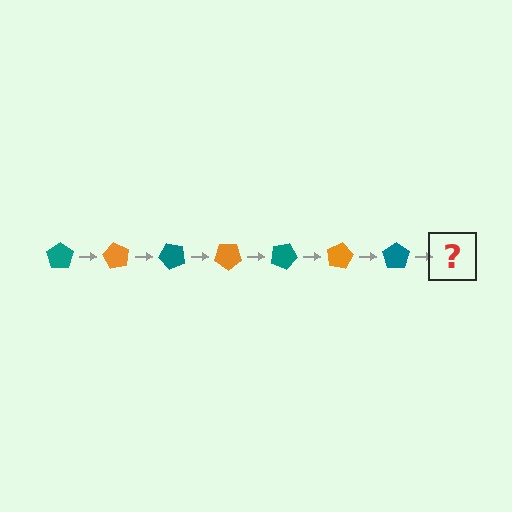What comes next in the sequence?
The next element should be an orange pentagon, rotated 420 degrees from the start.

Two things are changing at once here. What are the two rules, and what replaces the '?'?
The two rules are that it rotates 60 degrees each step and the color cycles through teal and orange. The '?' should be an orange pentagon, rotated 420 degrees from the start.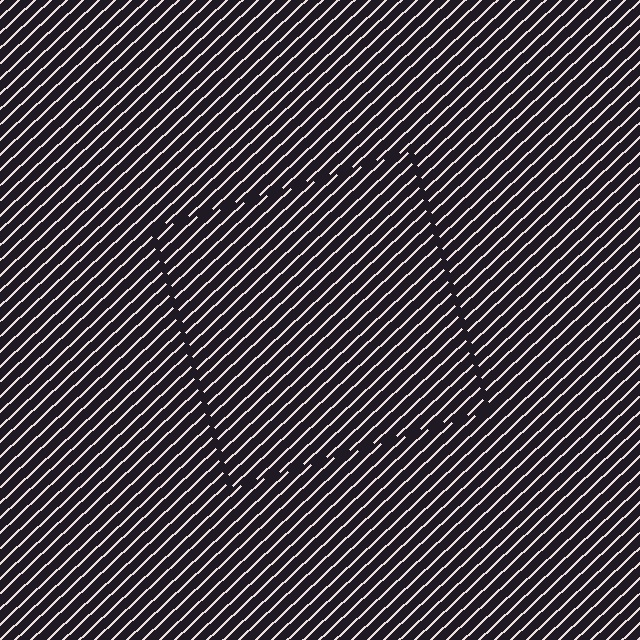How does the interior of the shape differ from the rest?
The interior of the shape contains the same grating, shifted by half a period — the contour is defined by the phase discontinuity where line-ends from the inner and outer gratings abut.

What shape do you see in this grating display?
An illusory square. The interior of the shape contains the same grating, shifted by half a period — the contour is defined by the phase discontinuity where line-ends from the inner and outer gratings abut.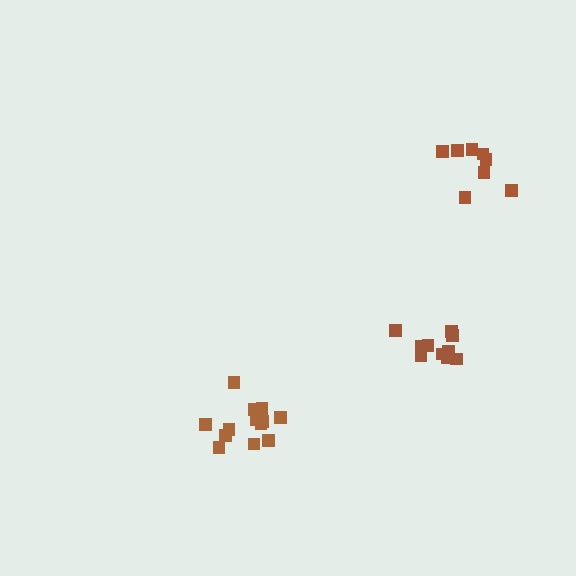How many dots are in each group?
Group 1: 13 dots, Group 2: 8 dots, Group 3: 10 dots (31 total).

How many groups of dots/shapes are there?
There are 3 groups.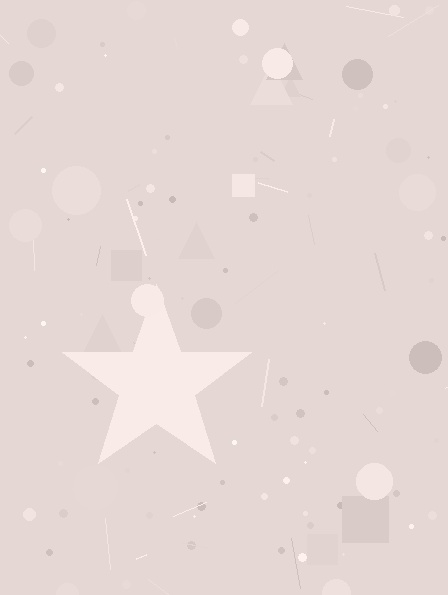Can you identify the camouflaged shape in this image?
The camouflaged shape is a star.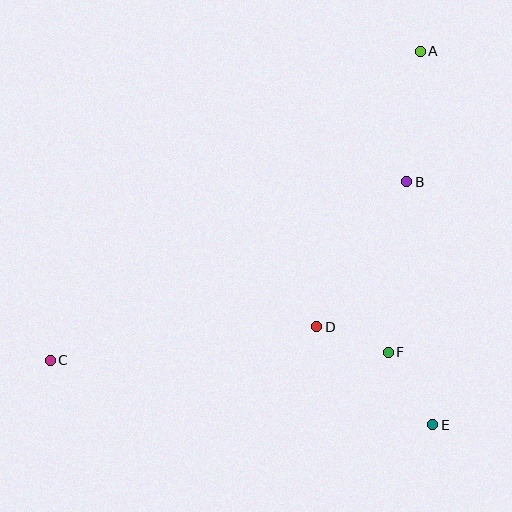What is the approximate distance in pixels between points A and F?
The distance between A and F is approximately 303 pixels.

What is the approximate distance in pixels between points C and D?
The distance between C and D is approximately 268 pixels.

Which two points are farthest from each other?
Points A and C are farthest from each other.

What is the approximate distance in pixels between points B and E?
The distance between B and E is approximately 244 pixels.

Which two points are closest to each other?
Points D and F are closest to each other.